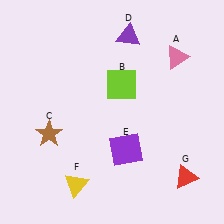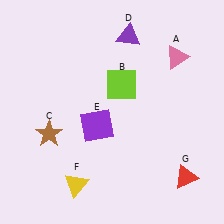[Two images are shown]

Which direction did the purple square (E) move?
The purple square (E) moved left.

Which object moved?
The purple square (E) moved left.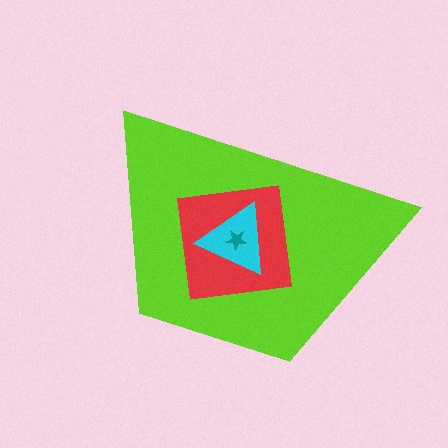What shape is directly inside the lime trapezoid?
The red square.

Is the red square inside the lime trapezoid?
Yes.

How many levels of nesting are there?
4.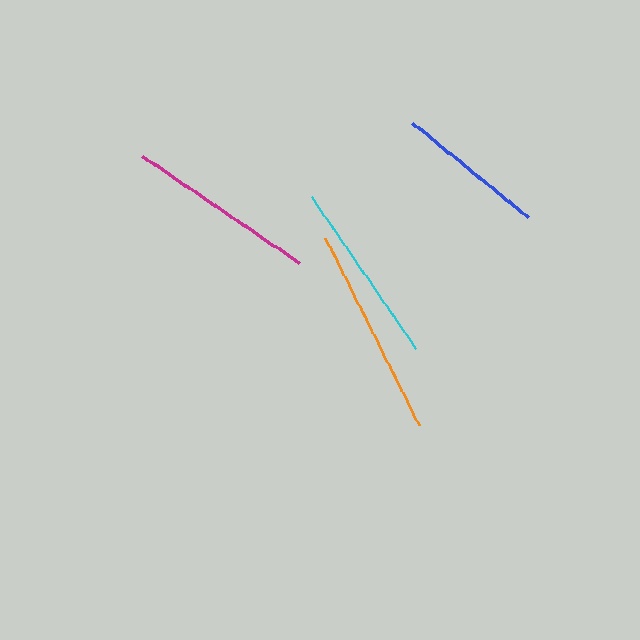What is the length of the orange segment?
The orange segment is approximately 209 pixels long.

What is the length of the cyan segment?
The cyan segment is approximately 184 pixels long.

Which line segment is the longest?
The orange line is the longest at approximately 209 pixels.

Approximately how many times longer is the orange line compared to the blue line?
The orange line is approximately 1.4 times the length of the blue line.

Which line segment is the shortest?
The blue line is the shortest at approximately 149 pixels.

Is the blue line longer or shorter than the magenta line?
The magenta line is longer than the blue line.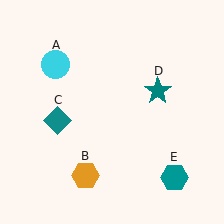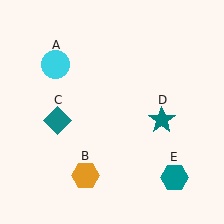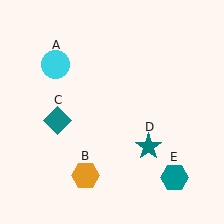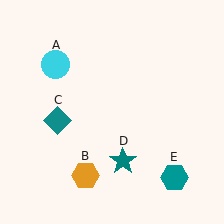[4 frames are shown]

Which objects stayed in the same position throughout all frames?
Cyan circle (object A) and orange hexagon (object B) and teal diamond (object C) and teal hexagon (object E) remained stationary.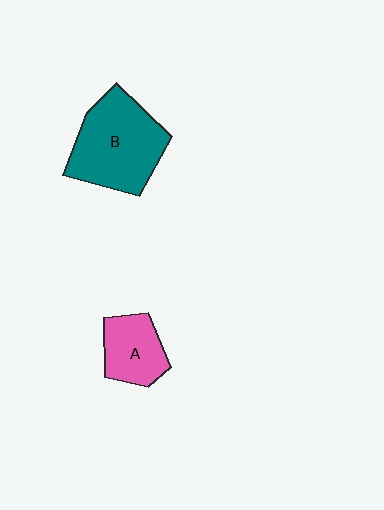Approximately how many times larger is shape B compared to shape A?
Approximately 1.9 times.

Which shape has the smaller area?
Shape A (pink).